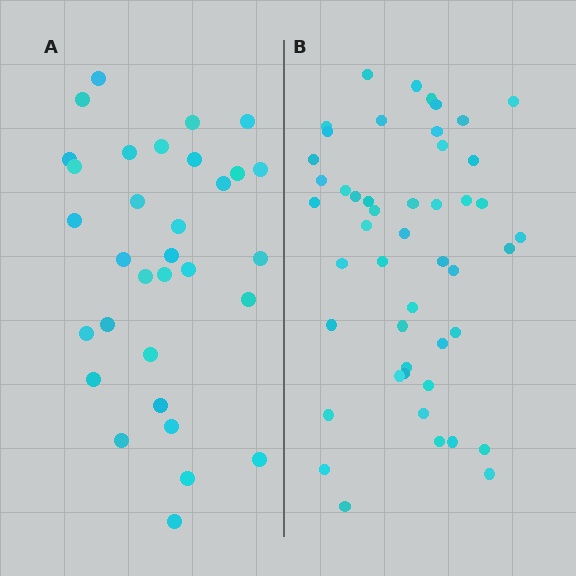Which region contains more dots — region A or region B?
Region B (the right region) has more dots.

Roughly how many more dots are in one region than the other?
Region B has approximately 15 more dots than region A.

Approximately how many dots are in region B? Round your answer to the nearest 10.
About 50 dots. (The exact count is 48, which rounds to 50.)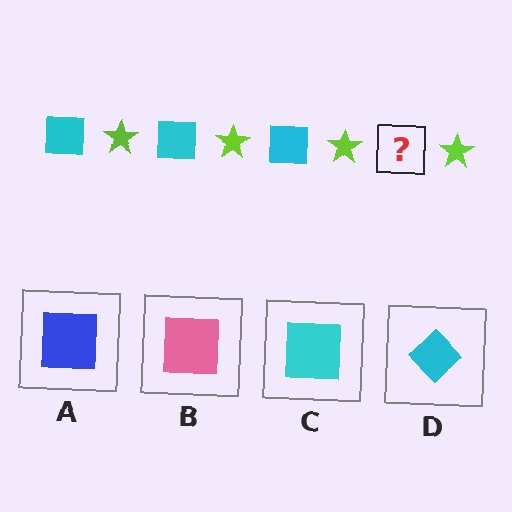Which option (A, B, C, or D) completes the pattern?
C.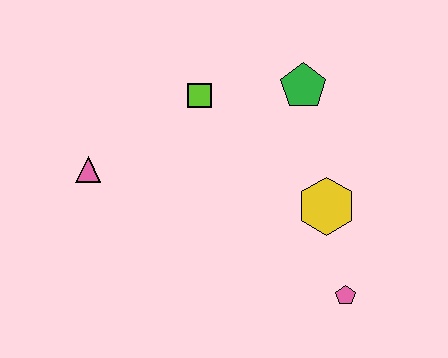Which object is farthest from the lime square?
The pink pentagon is farthest from the lime square.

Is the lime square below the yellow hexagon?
No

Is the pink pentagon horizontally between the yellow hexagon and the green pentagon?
No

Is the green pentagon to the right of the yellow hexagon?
No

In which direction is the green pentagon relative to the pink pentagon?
The green pentagon is above the pink pentagon.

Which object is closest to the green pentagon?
The lime square is closest to the green pentagon.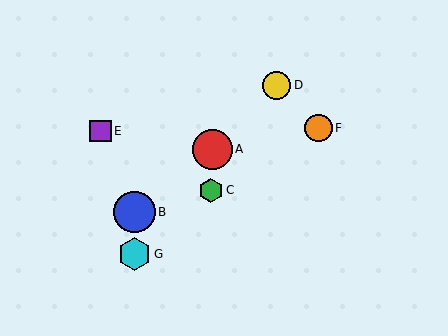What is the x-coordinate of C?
Object C is at x≈211.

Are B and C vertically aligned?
No, B is at x≈134 and C is at x≈211.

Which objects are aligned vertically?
Objects B, G are aligned vertically.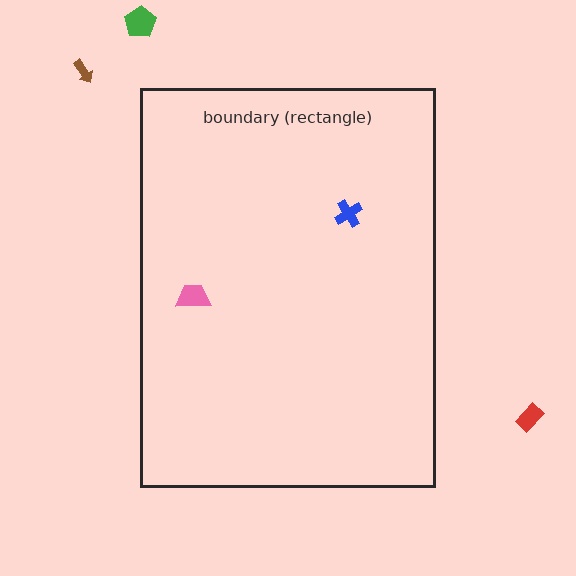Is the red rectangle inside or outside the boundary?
Outside.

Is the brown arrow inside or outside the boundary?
Outside.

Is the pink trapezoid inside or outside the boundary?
Inside.